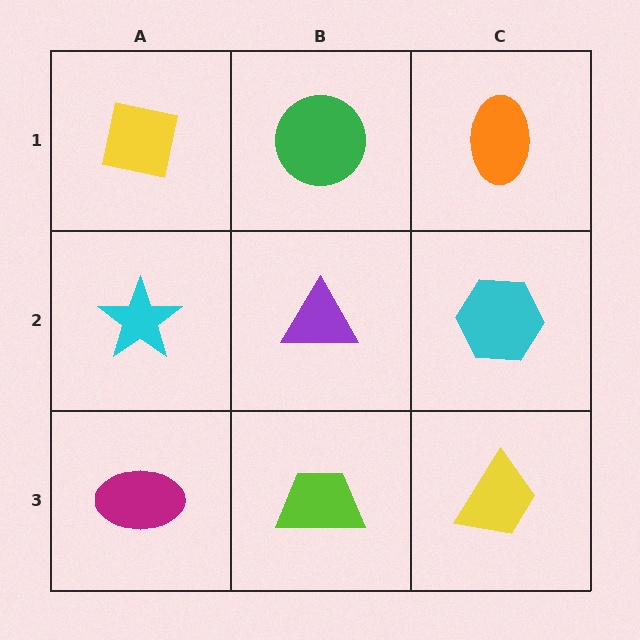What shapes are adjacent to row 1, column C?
A cyan hexagon (row 2, column C), a green circle (row 1, column B).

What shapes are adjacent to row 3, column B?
A purple triangle (row 2, column B), a magenta ellipse (row 3, column A), a yellow trapezoid (row 3, column C).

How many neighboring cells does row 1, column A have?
2.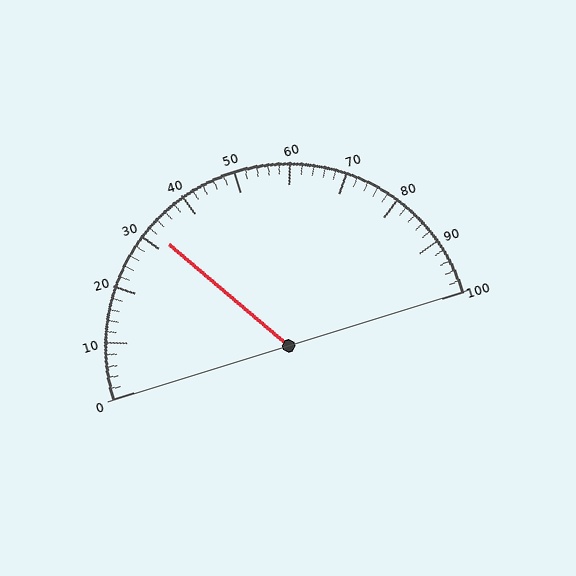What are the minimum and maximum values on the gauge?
The gauge ranges from 0 to 100.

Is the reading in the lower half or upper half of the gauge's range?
The reading is in the lower half of the range (0 to 100).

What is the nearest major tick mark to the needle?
The nearest major tick mark is 30.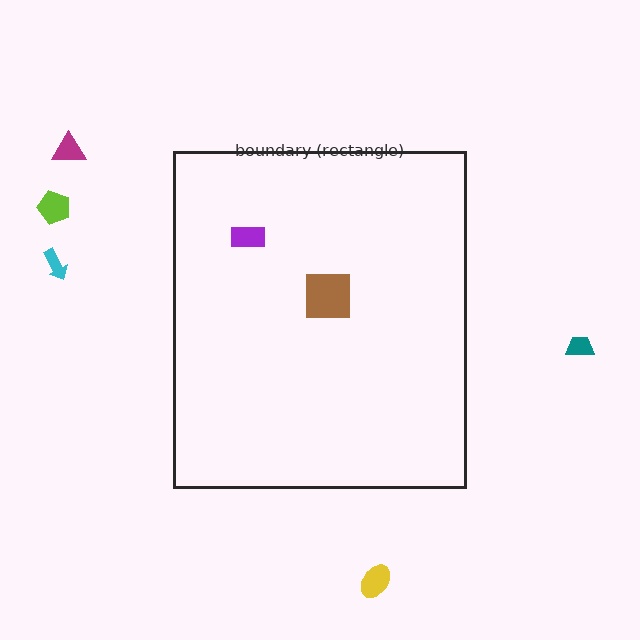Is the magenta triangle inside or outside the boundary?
Outside.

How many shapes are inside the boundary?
2 inside, 5 outside.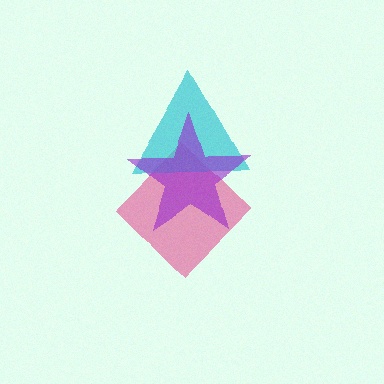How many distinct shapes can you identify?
There are 3 distinct shapes: a pink diamond, a cyan triangle, a purple star.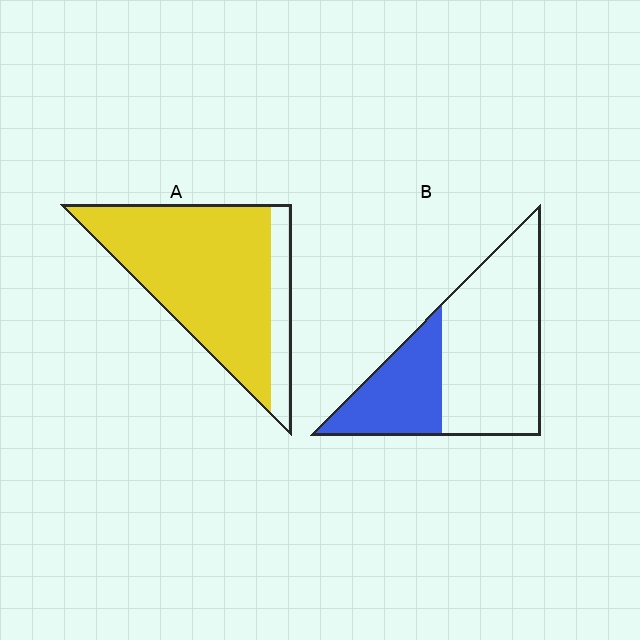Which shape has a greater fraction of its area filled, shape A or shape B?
Shape A.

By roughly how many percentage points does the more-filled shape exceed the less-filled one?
By roughly 50 percentage points (A over B).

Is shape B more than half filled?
No.